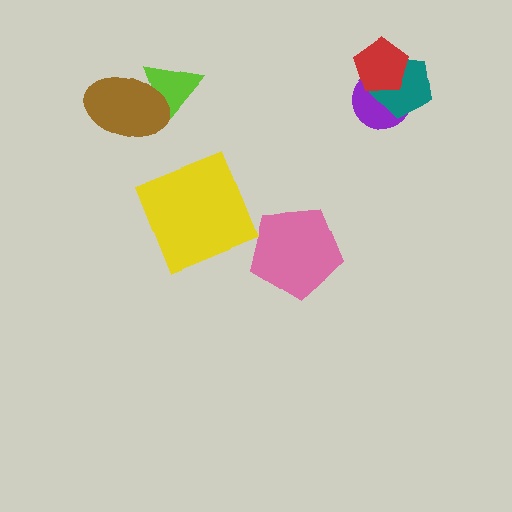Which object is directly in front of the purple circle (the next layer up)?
The teal pentagon is directly in front of the purple circle.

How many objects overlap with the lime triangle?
1 object overlaps with the lime triangle.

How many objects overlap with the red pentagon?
2 objects overlap with the red pentagon.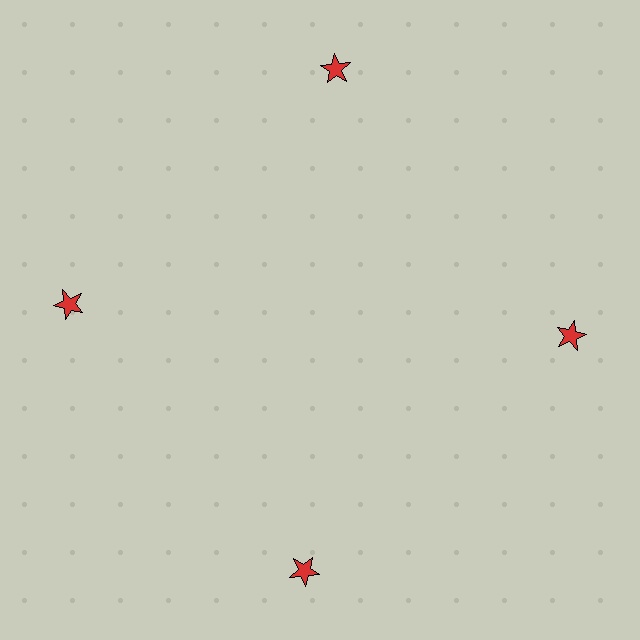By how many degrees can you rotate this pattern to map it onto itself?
The pattern maps onto itself every 90 degrees of rotation.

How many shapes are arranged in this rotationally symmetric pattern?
There are 4 shapes, arranged in 4 groups of 1.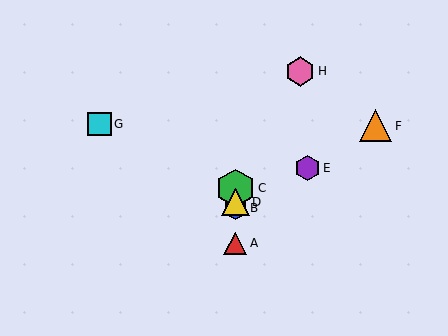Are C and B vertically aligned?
Yes, both are at x≈235.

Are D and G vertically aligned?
No, D is at x≈235 and G is at x≈99.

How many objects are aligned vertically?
4 objects (A, B, C, D) are aligned vertically.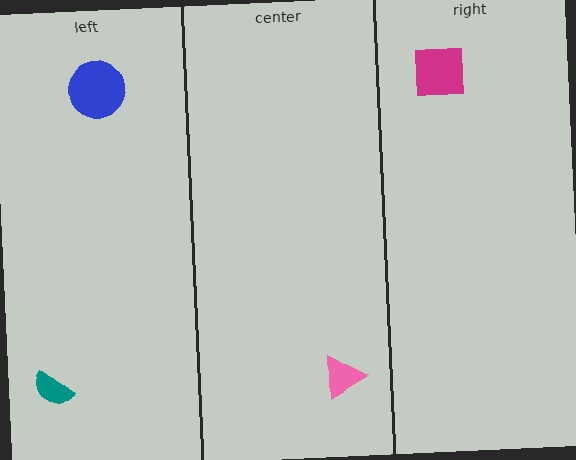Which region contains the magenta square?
The right region.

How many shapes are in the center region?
1.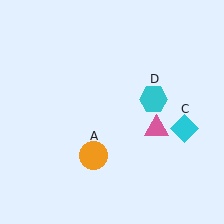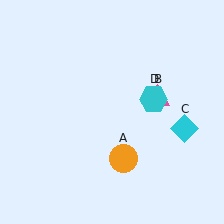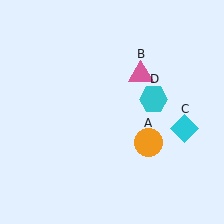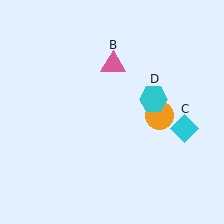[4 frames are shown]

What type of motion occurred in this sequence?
The orange circle (object A), pink triangle (object B) rotated counterclockwise around the center of the scene.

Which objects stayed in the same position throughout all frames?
Cyan diamond (object C) and cyan hexagon (object D) remained stationary.